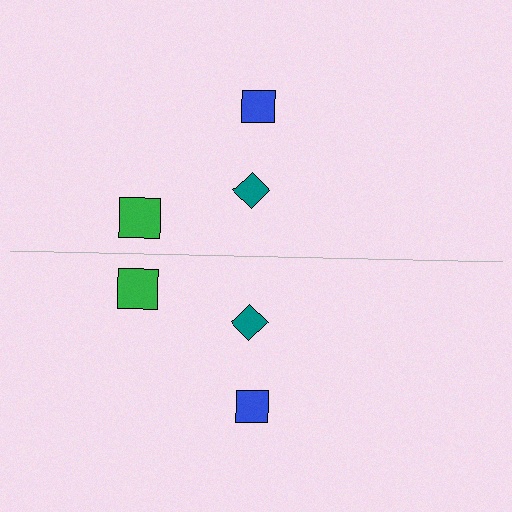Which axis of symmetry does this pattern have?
The pattern has a horizontal axis of symmetry running through the center of the image.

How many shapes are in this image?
There are 6 shapes in this image.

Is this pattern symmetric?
Yes, this pattern has bilateral (reflection) symmetry.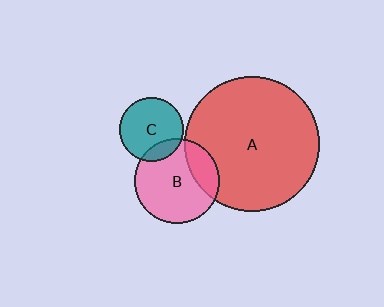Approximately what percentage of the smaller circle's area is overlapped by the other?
Approximately 20%.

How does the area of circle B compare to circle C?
Approximately 1.8 times.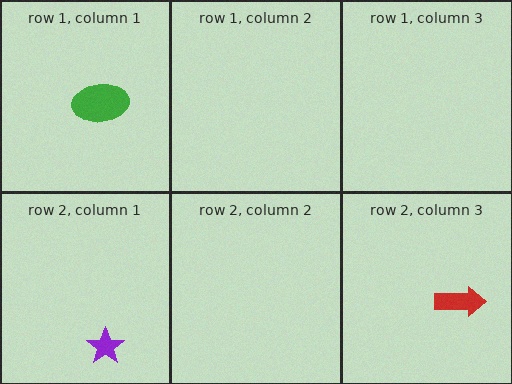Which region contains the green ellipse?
The row 1, column 1 region.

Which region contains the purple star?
The row 2, column 1 region.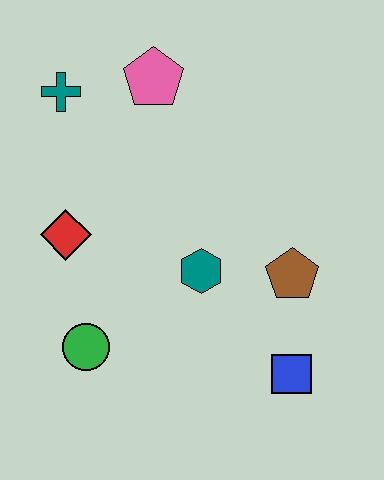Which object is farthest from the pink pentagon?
The blue square is farthest from the pink pentagon.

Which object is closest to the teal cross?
The pink pentagon is closest to the teal cross.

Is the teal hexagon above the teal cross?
No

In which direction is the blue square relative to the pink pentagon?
The blue square is below the pink pentagon.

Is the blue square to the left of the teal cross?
No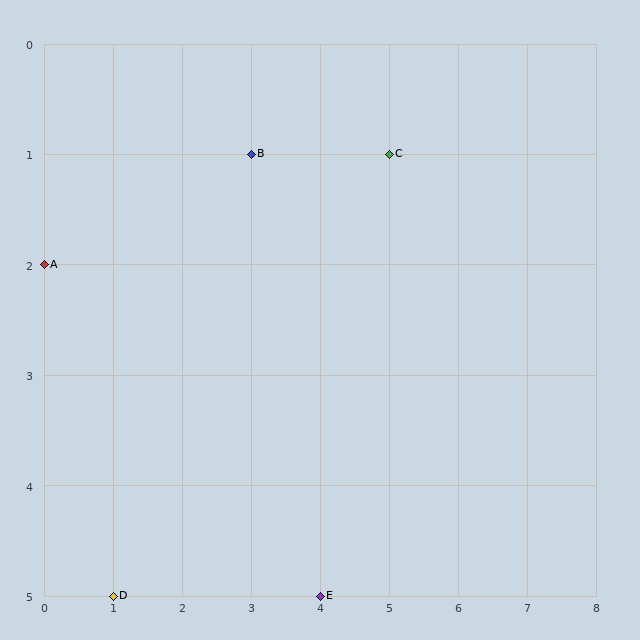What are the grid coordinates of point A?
Point A is at grid coordinates (0, 2).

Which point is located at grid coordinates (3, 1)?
Point B is at (3, 1).